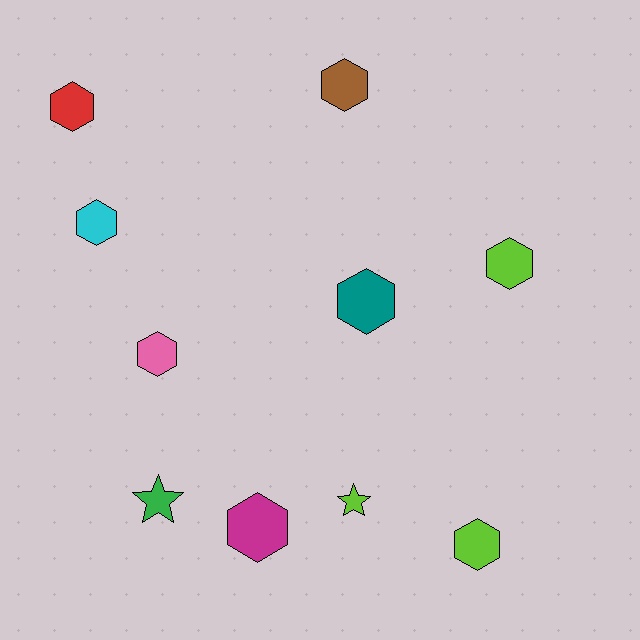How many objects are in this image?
There are 10 objects.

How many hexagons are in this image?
There are 8 hexagons.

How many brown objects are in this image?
There is 1 brown object.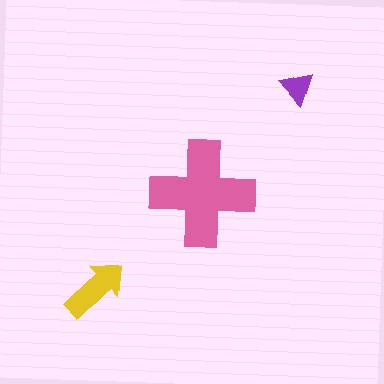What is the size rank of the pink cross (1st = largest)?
1st.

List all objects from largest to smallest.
The pink cross, the yellow arrow, the purple triangle.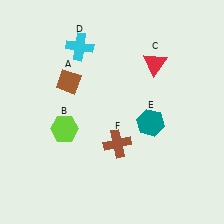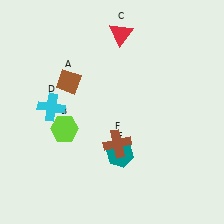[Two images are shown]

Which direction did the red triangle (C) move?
The red triangle (C) moved left.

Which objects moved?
The objects that moved are: the red triangle (C), the cyan cross (D), the teal hexagon (E).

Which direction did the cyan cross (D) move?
The cyan cross (D) moved down.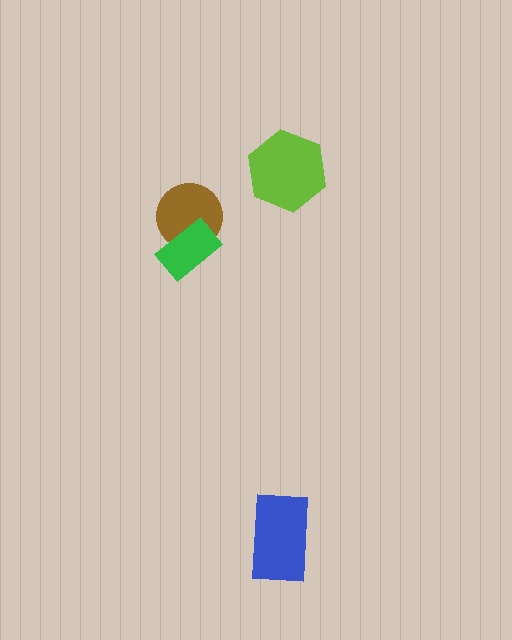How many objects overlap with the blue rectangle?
0 objects overlap with the blue rectangle.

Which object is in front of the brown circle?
The green rectangle is in front of the brown circle.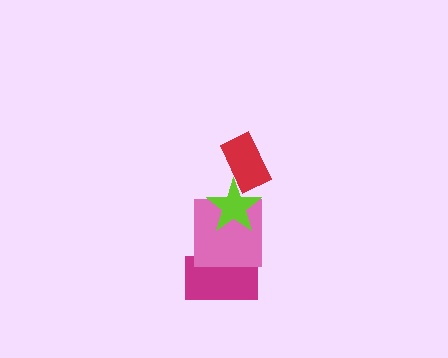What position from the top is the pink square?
The pink square is 3rd from the top.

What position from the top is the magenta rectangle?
The magenta rectangle is 4th from the top.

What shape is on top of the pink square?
The lime star is on top of the pink square.